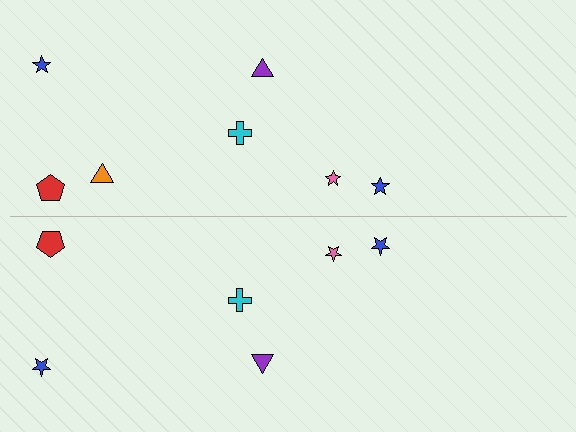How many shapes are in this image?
There are 13 shapes in this image.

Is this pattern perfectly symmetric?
No, the pattern is not perfectly symmetric. A orange triangle is missing from the bottom side.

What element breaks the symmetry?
A orange triangle is missing from the bottom side.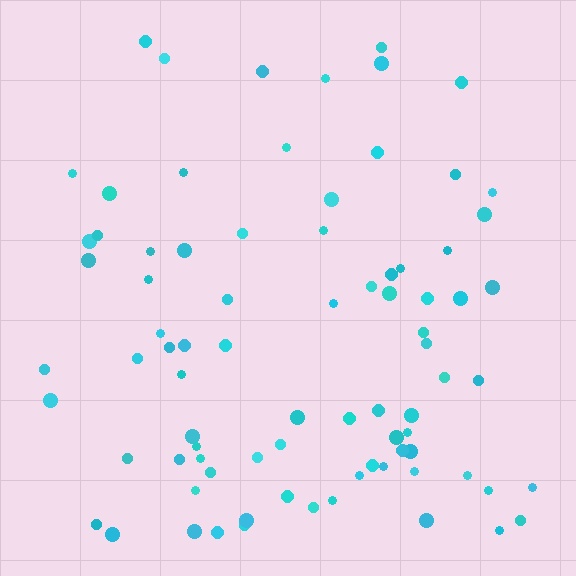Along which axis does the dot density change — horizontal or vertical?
Vertical.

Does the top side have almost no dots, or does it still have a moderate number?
Still a moderate number, just noticeably fewer than the bottom.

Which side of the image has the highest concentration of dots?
The bottom.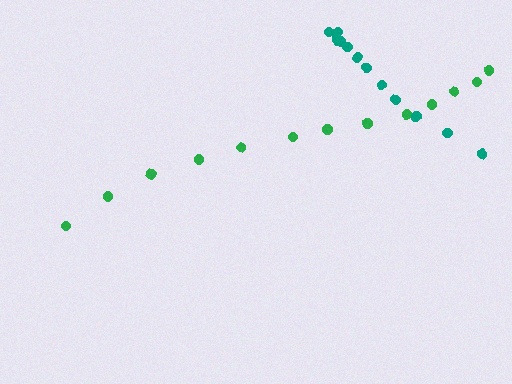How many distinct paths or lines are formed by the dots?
There are 2 distinct paths.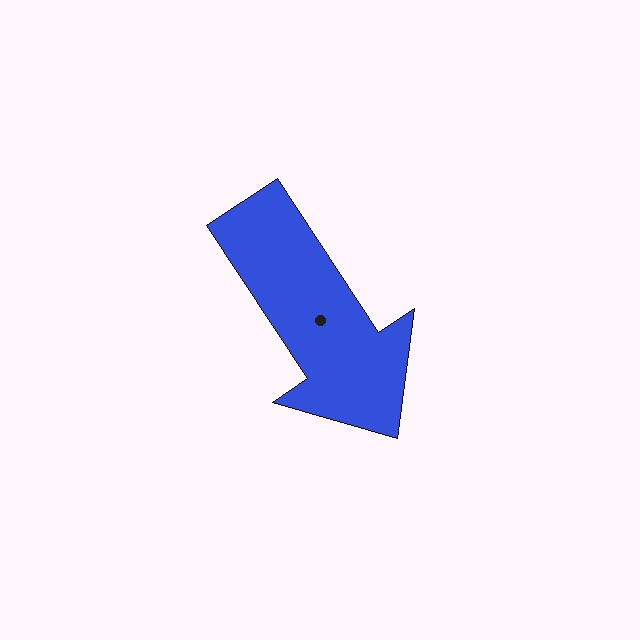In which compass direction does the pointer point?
Southeast.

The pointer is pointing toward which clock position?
Roughly 5 o'clock.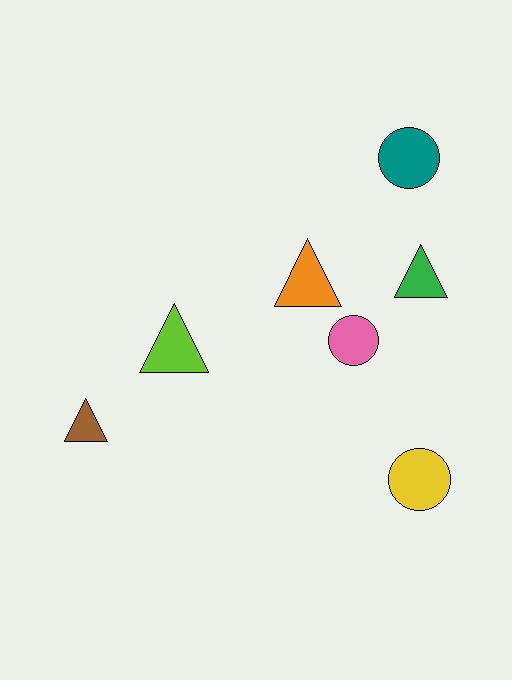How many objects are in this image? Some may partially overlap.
There are 7 objects.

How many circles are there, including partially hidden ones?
There are 3 circles.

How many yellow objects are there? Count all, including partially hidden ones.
There is 1 yellow object.